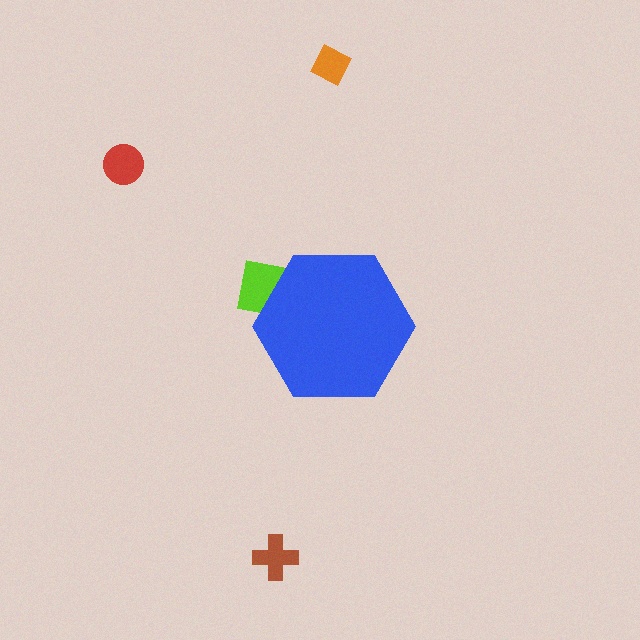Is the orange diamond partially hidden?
No, the orange diamond is fully visible.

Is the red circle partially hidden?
No, the red circle is fully visible.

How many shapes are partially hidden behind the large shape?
1 shape is partially hidden.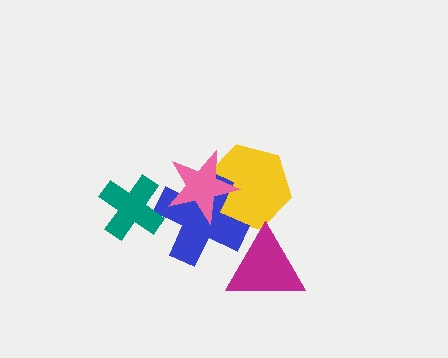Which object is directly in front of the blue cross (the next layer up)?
The magenta triangle is directly in front of the blue cross.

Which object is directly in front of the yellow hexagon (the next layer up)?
The blue cross is directly in front of the yellow hexagon.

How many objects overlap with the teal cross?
1 object overlaps with the teal cross.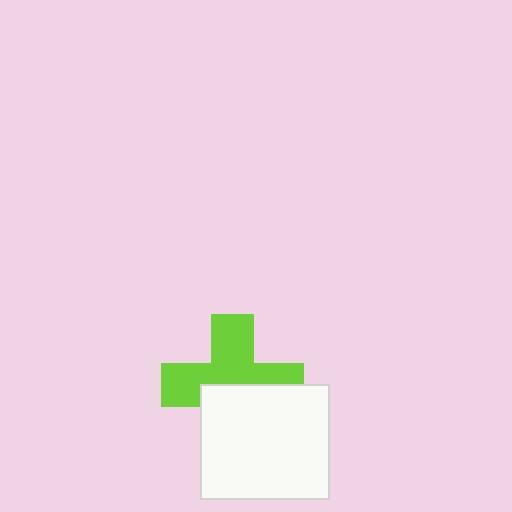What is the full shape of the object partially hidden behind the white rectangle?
The partially hidden object is a lime cross.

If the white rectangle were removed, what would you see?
You would see the complete lime cross.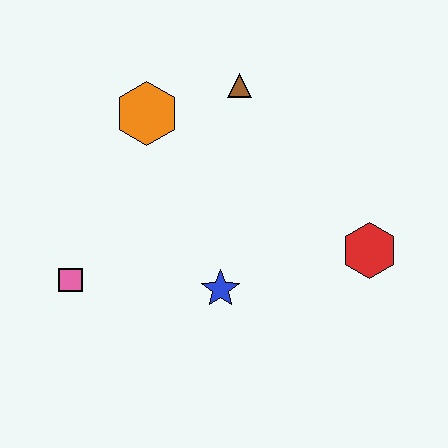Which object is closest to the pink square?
The blue star is closest to the pink square.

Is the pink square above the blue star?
Yes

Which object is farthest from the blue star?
The brown triangle is farthest from the blue star.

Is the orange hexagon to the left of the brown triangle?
Yes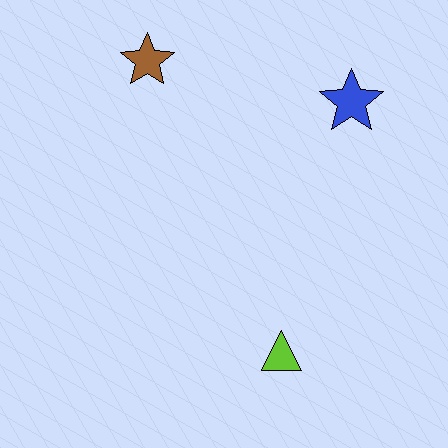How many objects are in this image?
There are 3 objects.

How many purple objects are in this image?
There are no purple objects.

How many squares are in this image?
There are no squares.